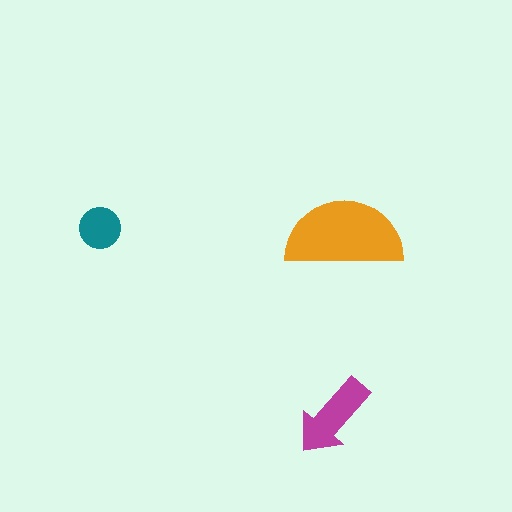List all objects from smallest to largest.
The teal circle, the magenta arrow, the orange semicircle.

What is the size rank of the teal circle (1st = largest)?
3rd.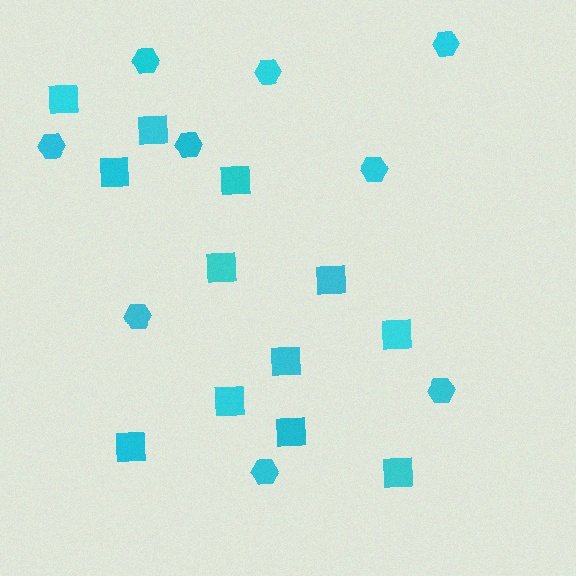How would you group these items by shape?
There are 2 groups: one group of hexagons (9) and one group of squares (12).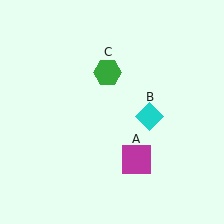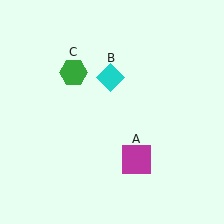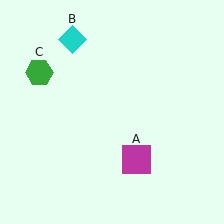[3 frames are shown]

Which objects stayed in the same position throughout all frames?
Magenta square (object A) remained stationary.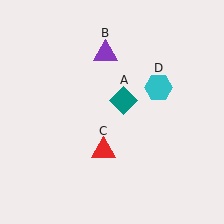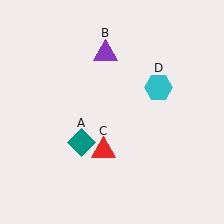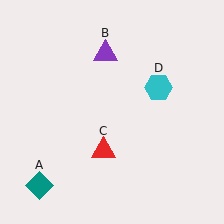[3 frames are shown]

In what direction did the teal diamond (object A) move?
The teal diamond (object A) moved down and to the left.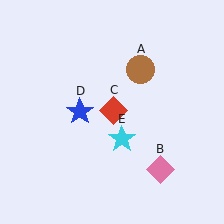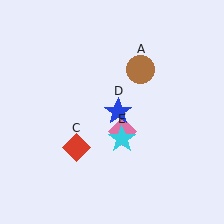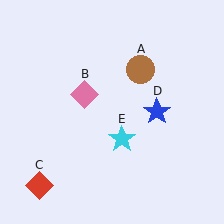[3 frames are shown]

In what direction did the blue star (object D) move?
The blue star (object D) moved right.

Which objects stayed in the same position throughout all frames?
Brown circle (object A) and cyan star (object E) remained stationary.